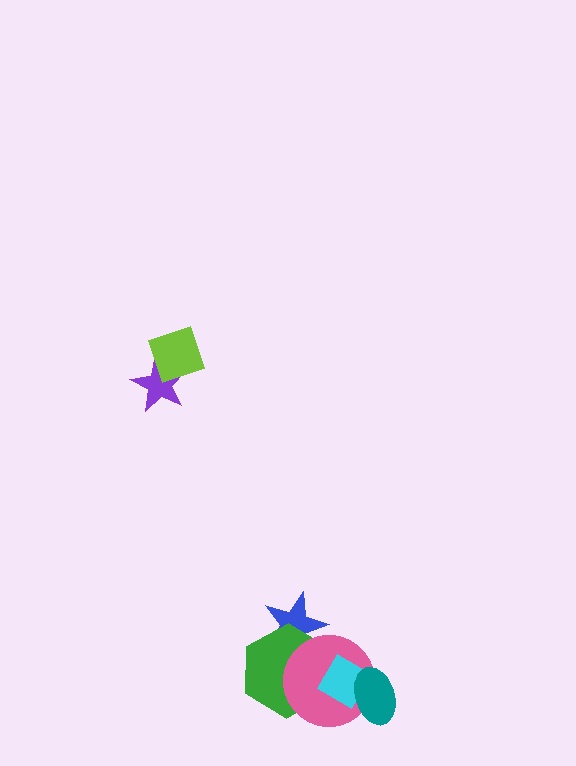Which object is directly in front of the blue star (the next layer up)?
The green hexagon is directly in front of the blue star.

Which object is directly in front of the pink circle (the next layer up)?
The cyan diamond is directly in front of the pink circle.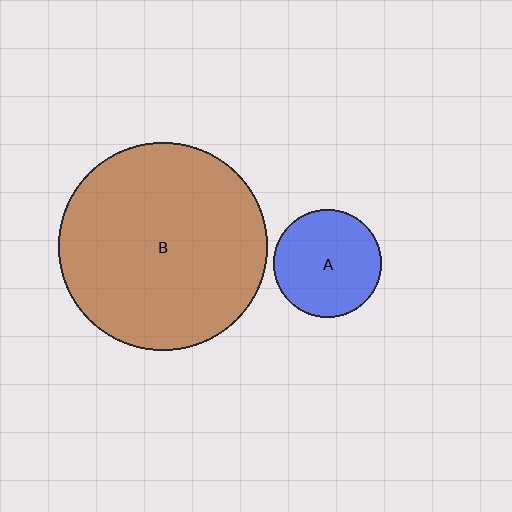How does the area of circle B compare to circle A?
Approximately 3.7 times.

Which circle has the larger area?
Circle B (brown).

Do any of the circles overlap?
No, none of the circles overlap.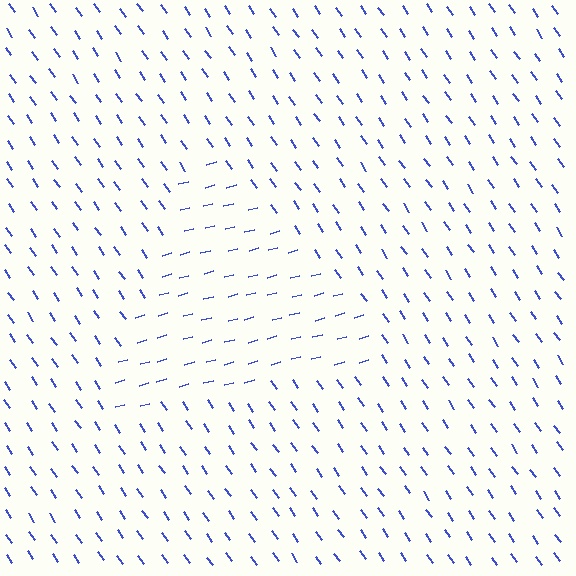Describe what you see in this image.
The image is filled with small blue line segments. A triangle region in the image has lines oriented differently from the surrounding lines, creating a visible texture boundary.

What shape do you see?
I see a triangle.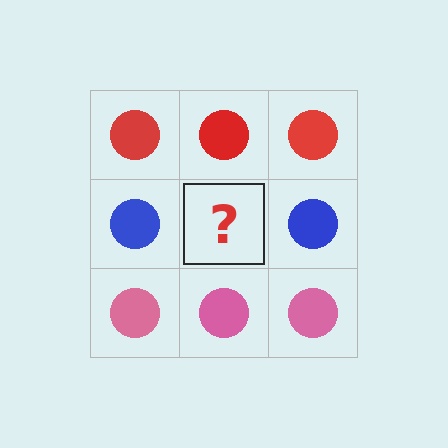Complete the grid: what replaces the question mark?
The question mark should be replaced with a blue circle.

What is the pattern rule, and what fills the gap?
The rule is that each row has a consistent color. The gap should be filled with a blue circle.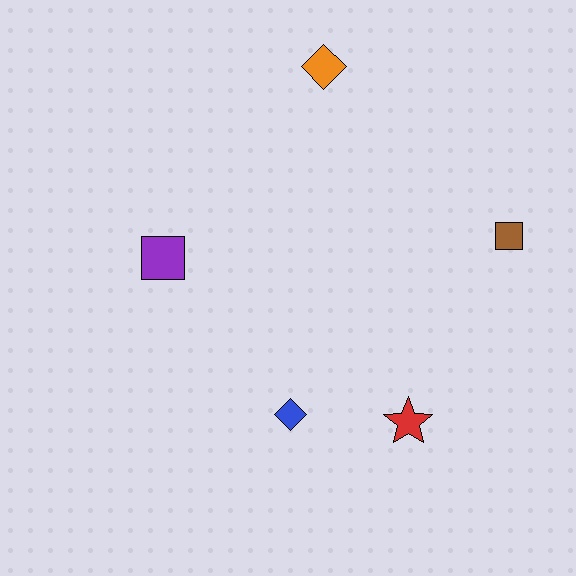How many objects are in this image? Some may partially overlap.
There are 5 objects.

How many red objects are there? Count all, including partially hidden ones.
There is 1 red object.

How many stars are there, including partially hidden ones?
There is 1 star.